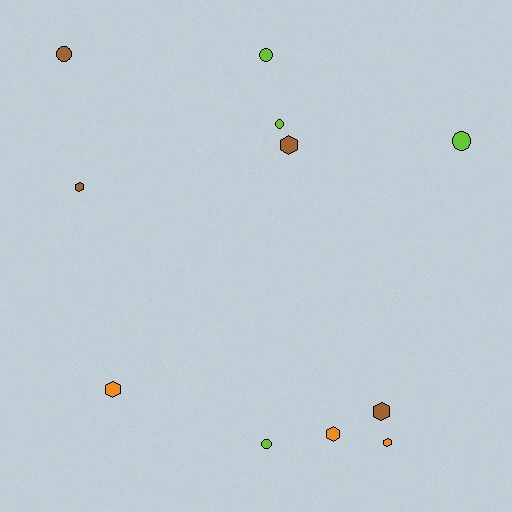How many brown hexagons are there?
There are 3 brown hexagons.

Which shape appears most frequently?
Hexagon, with 6 objects.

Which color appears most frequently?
Lime, with 4 objects.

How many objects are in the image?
There are 11 objects.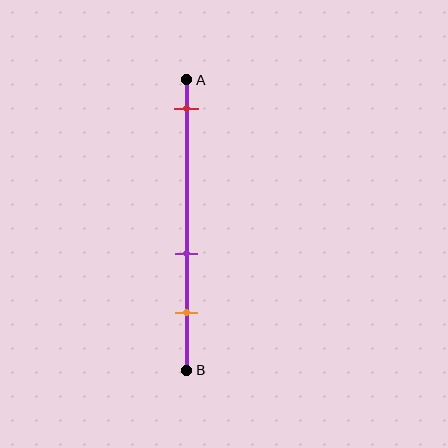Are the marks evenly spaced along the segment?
No, the marks are not evenly spaced.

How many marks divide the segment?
There are 3 marks dividing the segment.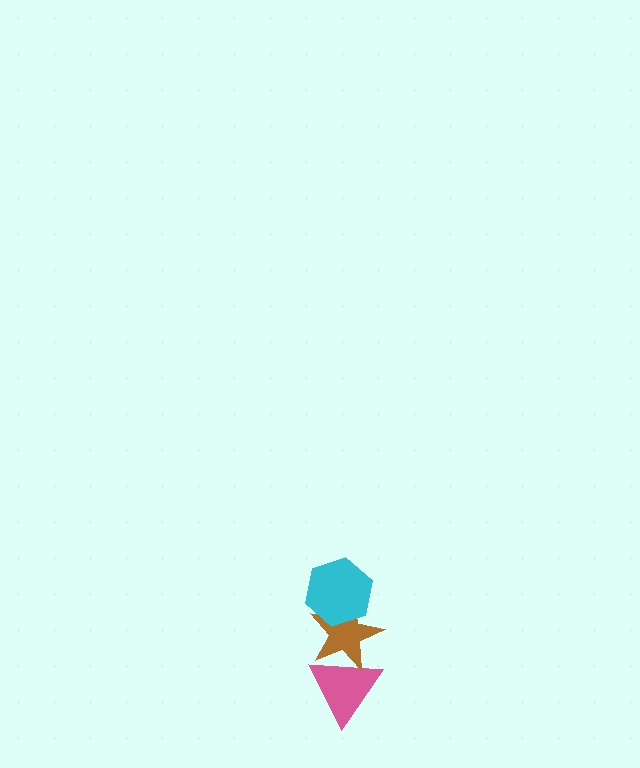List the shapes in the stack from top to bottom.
From top to bottom: the cyan hexagon, the brown star, the pink triangle.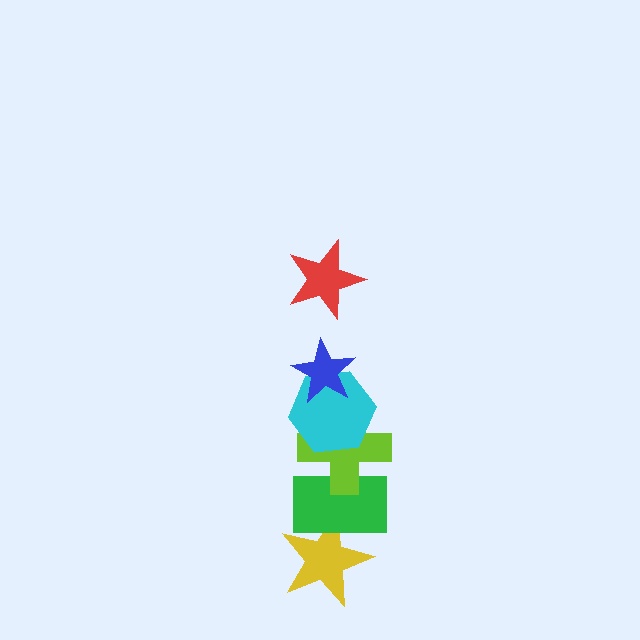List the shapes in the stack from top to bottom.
From top to bottom: the red star, the blue star, the cyan hexagon, the lime cross, the green rectangle, the yellow star.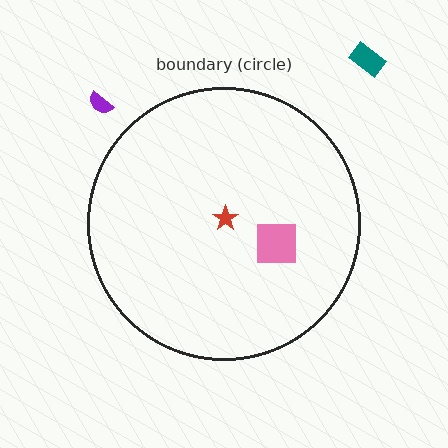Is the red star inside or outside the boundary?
Inside.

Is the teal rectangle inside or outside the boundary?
Outside.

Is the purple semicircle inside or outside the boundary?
Outside.